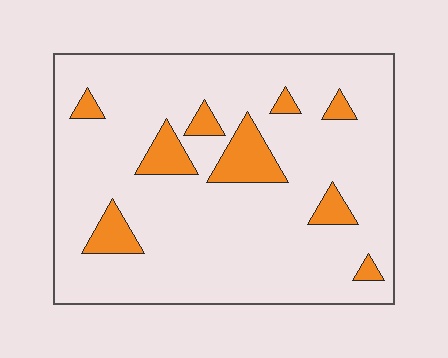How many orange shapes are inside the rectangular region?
9.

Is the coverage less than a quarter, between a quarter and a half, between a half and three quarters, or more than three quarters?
Less than a quarter.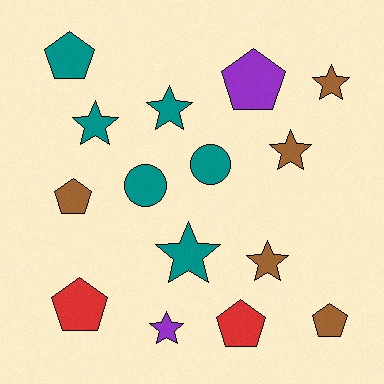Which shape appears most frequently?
Star, with 7 objects.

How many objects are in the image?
There are 15 objects.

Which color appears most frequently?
Teal, with 6 objects.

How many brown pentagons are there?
There are 2 brown pentagons.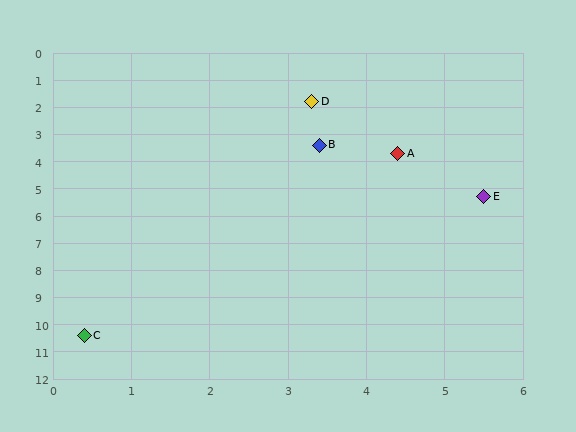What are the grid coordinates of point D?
Point D is at approximately (3.3, 1.8).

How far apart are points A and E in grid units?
Points A and E are about 1.9 grid units apart.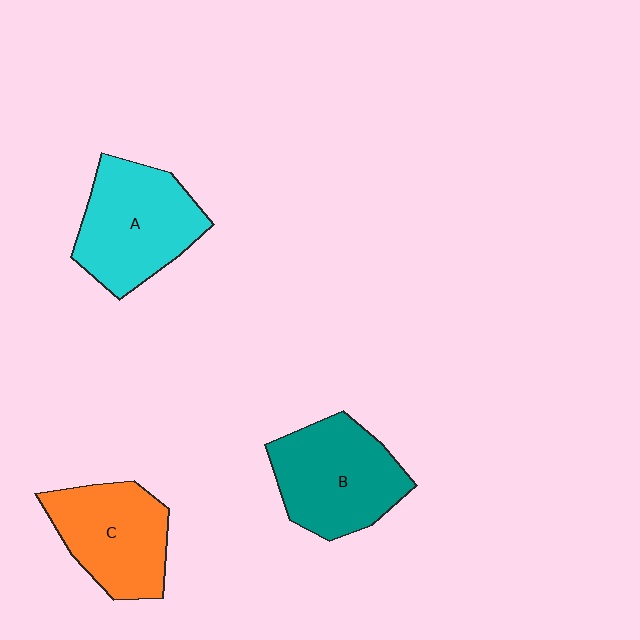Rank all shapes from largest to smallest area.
From largest to smallest: A (cyan), B (teal), C (orange).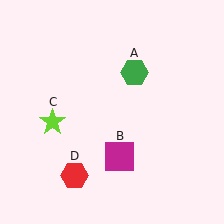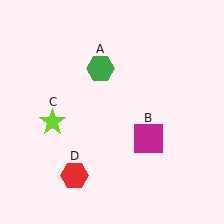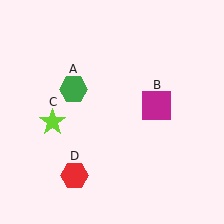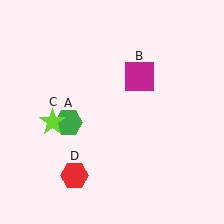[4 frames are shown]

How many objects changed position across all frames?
2 objects changed position: green hexagon (object A), magenta square (object B).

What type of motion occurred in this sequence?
The green hexagon (object A), magenta square (object B) rotated counterclockwise around the center of the scene.